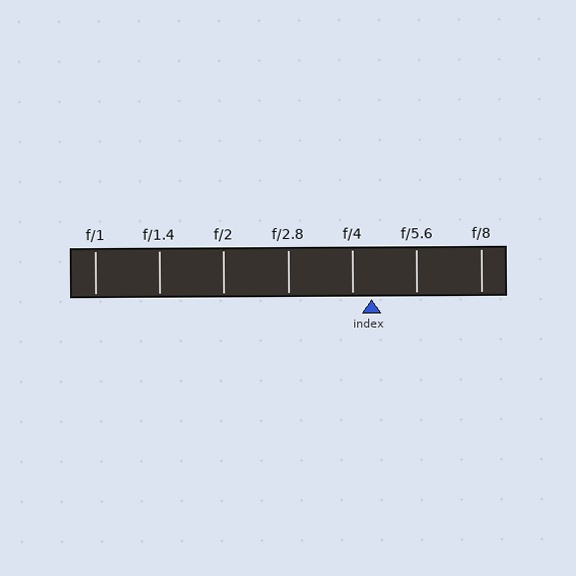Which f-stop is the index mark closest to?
The index mark is closest to f/4.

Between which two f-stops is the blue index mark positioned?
The index mark is between f/4 and f/5.6.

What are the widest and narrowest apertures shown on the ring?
The widest aperture shown is f/1 and the narrowest is f/8.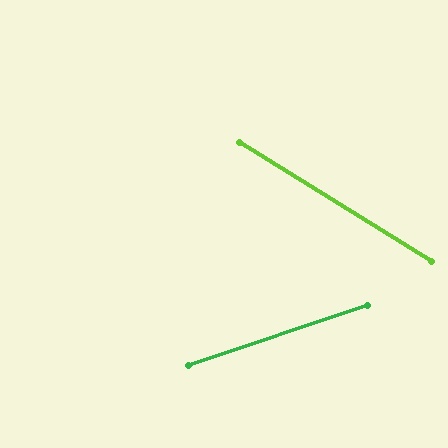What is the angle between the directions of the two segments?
Approximately 50 degrees.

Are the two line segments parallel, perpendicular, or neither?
Neither parallel nor perpendicular — they differ by about 50°.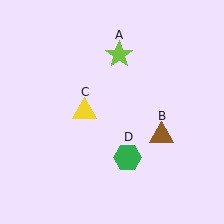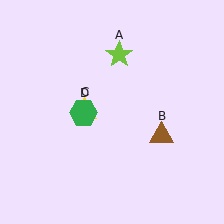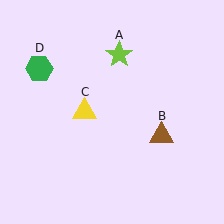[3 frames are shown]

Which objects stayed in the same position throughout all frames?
Lime star (object A) and brown triangle (object B) and yellow triangle (object C) remained stationary.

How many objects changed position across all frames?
1 object changed position: green hexagon (object D).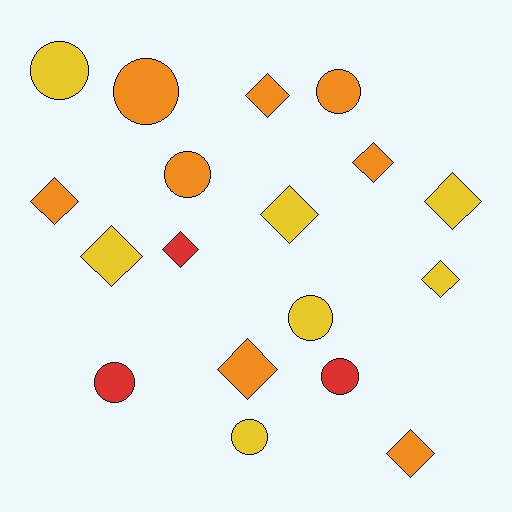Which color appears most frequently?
Orange, with 8 objects.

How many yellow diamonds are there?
There are 4 yellow diamonds.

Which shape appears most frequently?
Diamond, with 10 objects.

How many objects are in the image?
There are 18 objects.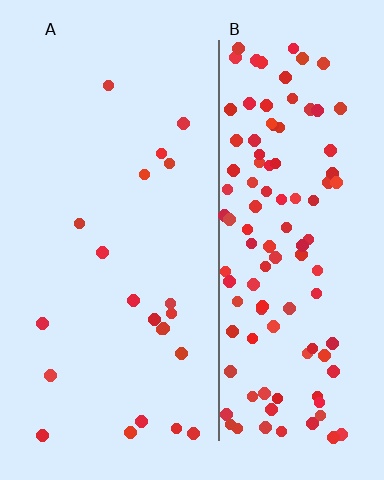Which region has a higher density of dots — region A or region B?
B (the right).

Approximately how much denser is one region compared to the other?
Approximately 5.5× — region B over region A.